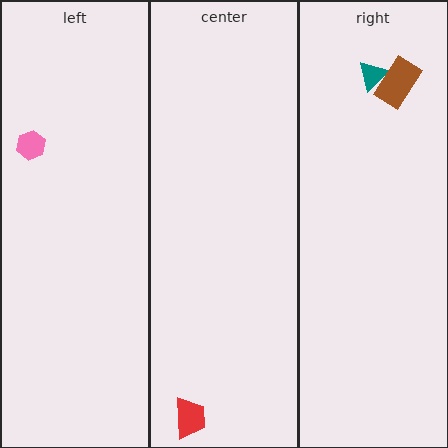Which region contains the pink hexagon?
The left region.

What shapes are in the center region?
The red trapezoid.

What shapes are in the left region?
The pink hexagon.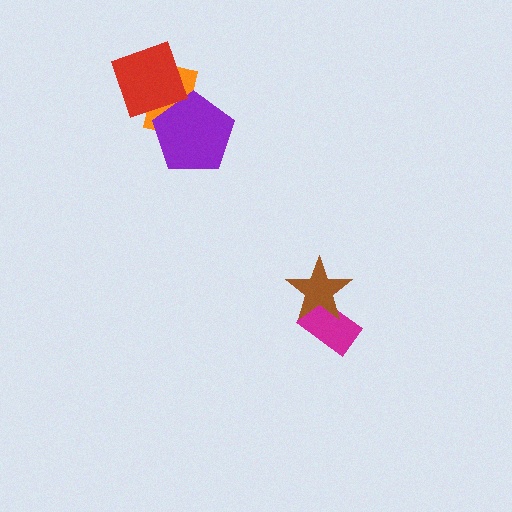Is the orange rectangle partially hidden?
Yes, it is partially covered by another shape.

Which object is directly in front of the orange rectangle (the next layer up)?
The purple pentagon is directly in front of the orange rectangle.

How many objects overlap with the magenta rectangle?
1 object overlaps with the magenta rectangle.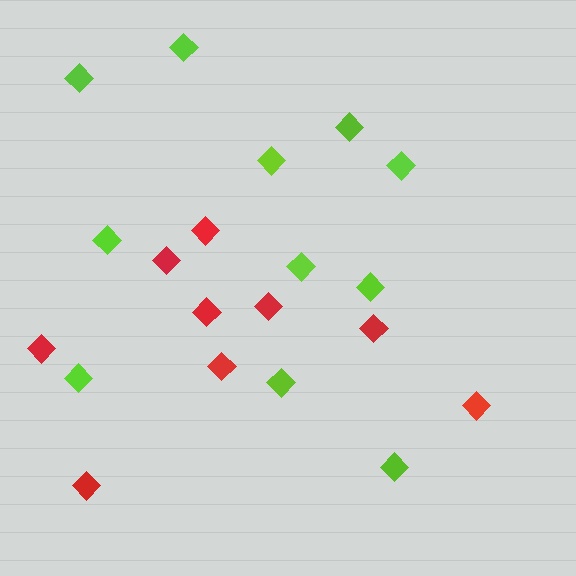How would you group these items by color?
There are 2 groups: one group of lime diamonds (11) and one group of red diamonds (9).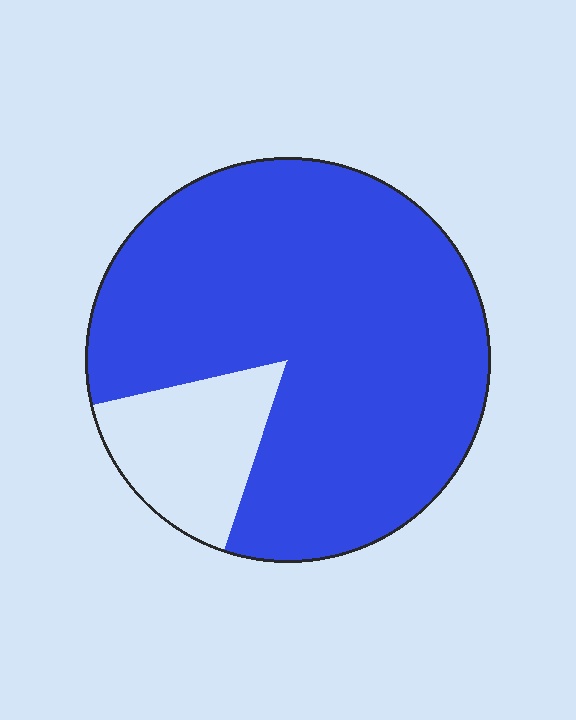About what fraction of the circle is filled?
About five sixths (5/6).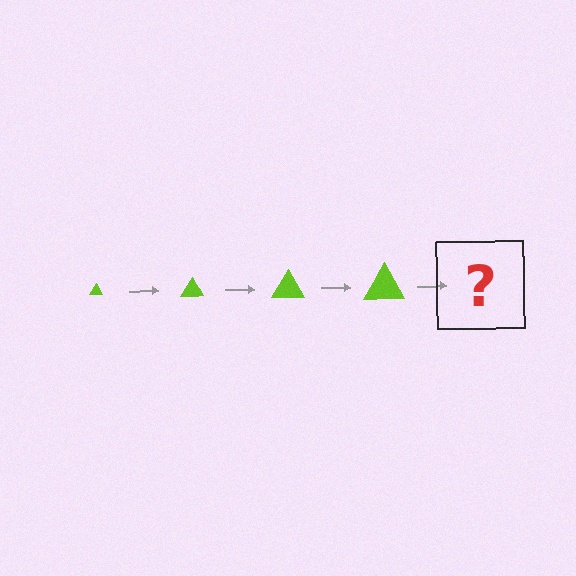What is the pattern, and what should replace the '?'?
The pattern is that the triangle gets progressively larger each step. The '?' should be a lime triangle, larger than the previous one.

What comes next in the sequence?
The next element should be a lime triangle, larger than the previous one.